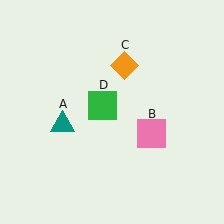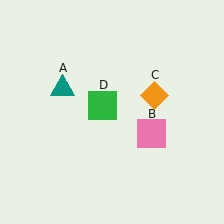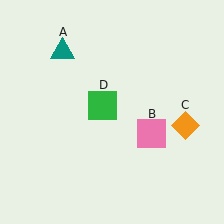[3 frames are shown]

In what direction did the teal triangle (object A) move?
The teal triangle (object A) moved up.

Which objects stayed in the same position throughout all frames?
Pink square (object B) and green square (object D) remained stationary.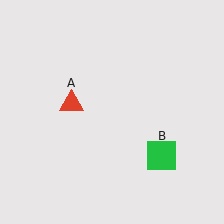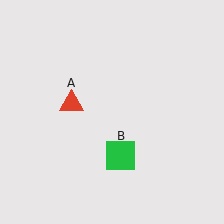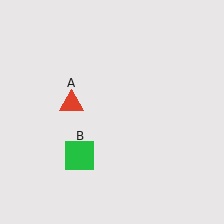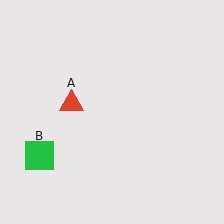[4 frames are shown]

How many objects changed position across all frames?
1 object changed position: green square (object B).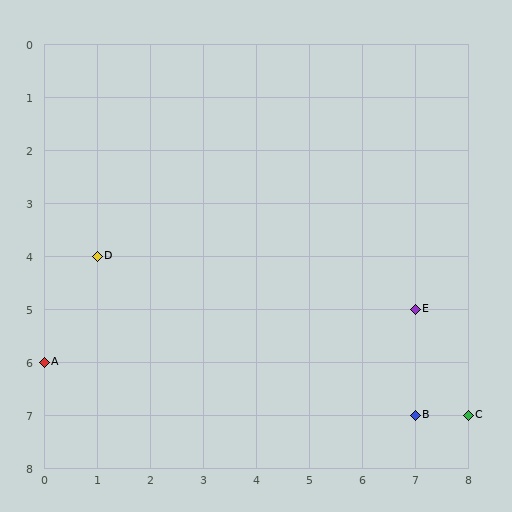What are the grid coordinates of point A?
Point A is at grid coordinates (0, 6).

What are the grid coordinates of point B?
Point B is at grid coordinates (7, 7).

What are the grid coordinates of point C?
Point C is at grid coordinates (8, 7).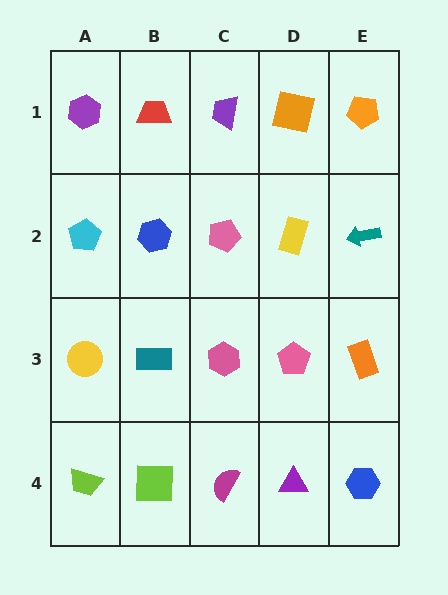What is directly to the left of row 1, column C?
A red trapezoid.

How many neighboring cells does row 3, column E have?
3.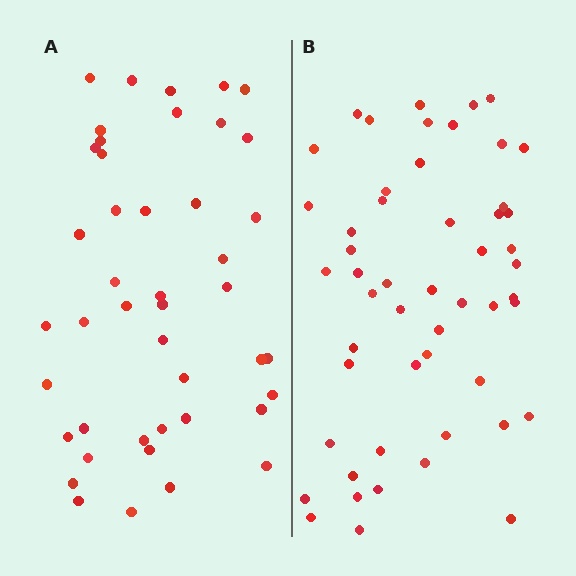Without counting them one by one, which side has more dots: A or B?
Region B (the right region) has more dots.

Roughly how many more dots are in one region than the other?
Region B has roughly 8 or so more dots than region A.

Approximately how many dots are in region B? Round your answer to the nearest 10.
About 50 dots. (The exact count is 52, which rounds to 50.)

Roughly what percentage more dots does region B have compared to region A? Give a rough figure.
About 20% more.